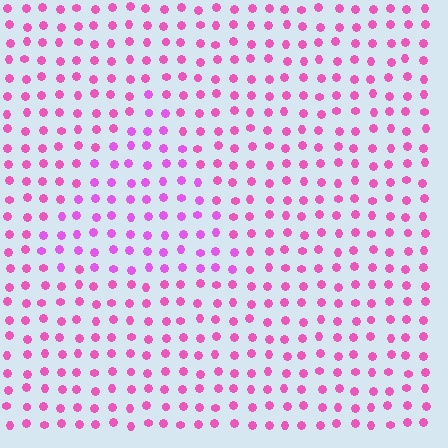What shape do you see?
I see a triangle.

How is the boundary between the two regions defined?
The boundary is defined purely by a slight shift in hue (about 23 degrees). Spacing, size, and orientation are identical on both sides.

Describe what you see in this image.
The image is filled with small pink elements in a uniform arrangement. A triangle-shaped region is visible where the elements are tinted to a slightly different hue, forming a subtle color boundary.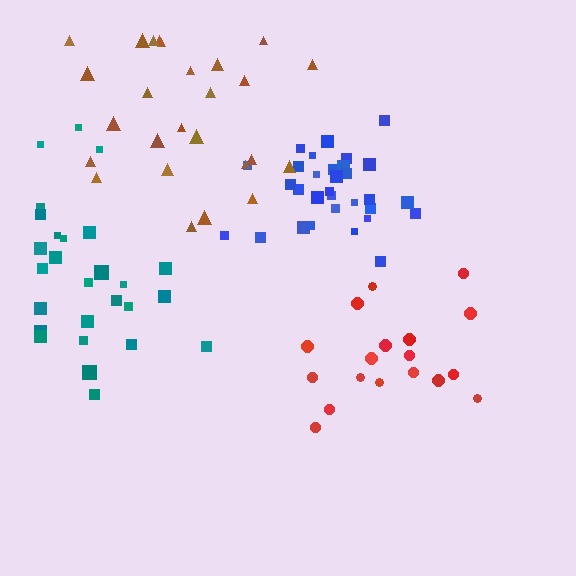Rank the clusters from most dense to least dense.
blue, brown, teal, red.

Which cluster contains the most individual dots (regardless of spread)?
Blue (31).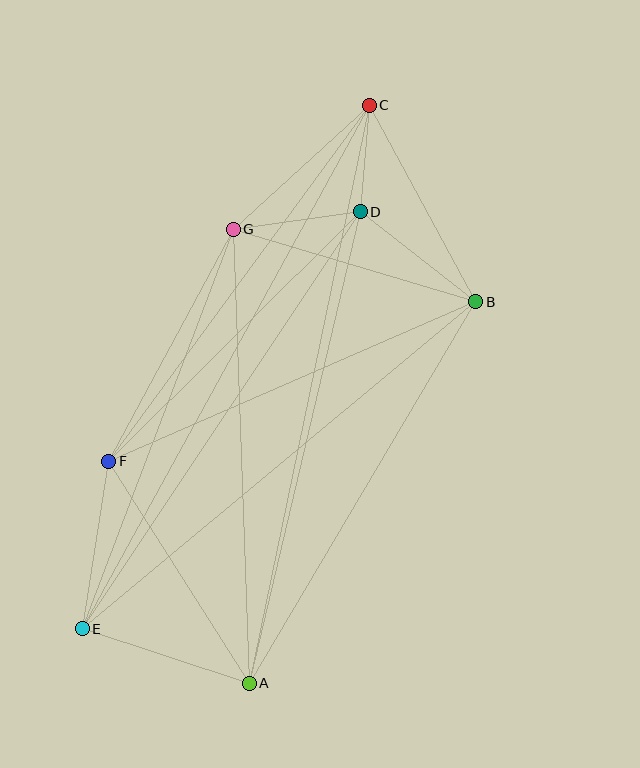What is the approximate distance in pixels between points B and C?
The distance between B and C is approximately 223 pixels.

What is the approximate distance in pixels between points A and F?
The distance between A and F is approximately 263 pixels.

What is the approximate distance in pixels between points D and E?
The distance between D and E is approximately 501 pixels.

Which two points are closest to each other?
Points C and D are closest to each other.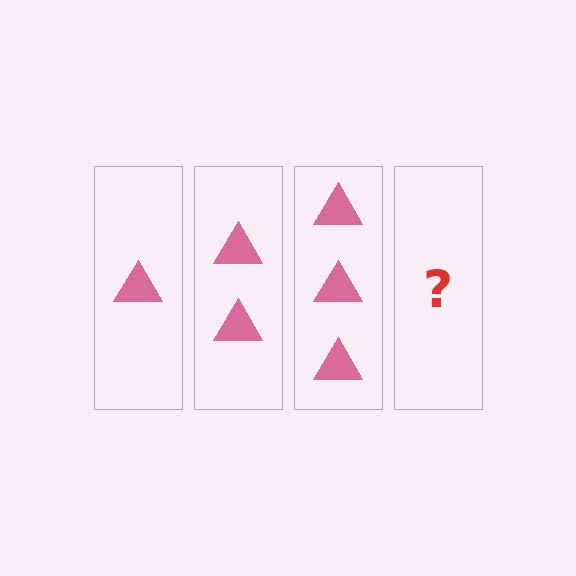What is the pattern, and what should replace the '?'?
The pattern is that each step adds one more triangle. The '?' should be 4 triangles.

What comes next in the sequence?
The next element should be 4 triangles.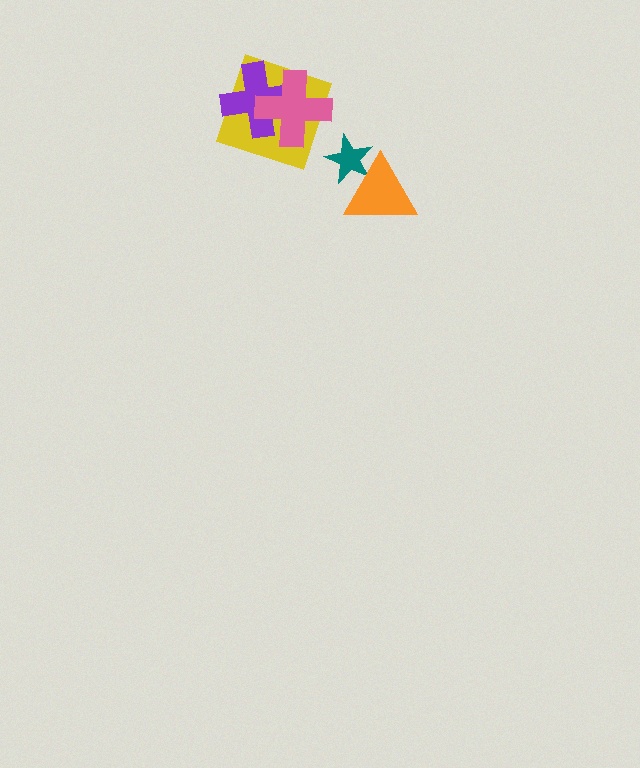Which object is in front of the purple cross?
The pink cross is in front of the purple cross.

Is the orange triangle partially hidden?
No, no other shape covers it.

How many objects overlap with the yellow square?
2 objects overlap with the yellow square.